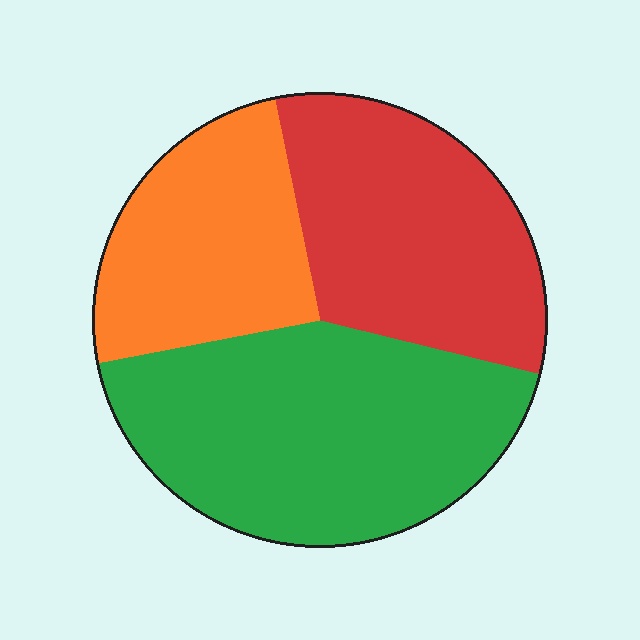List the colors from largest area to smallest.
From largest to smallest: green, red, orange.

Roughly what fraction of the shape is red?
Red covers 32% of the shape.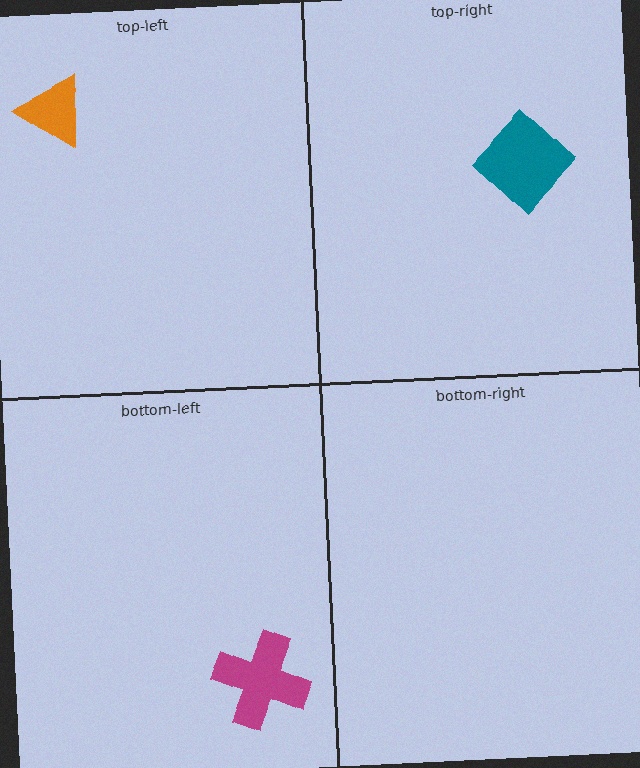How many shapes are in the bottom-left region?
1.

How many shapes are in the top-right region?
1.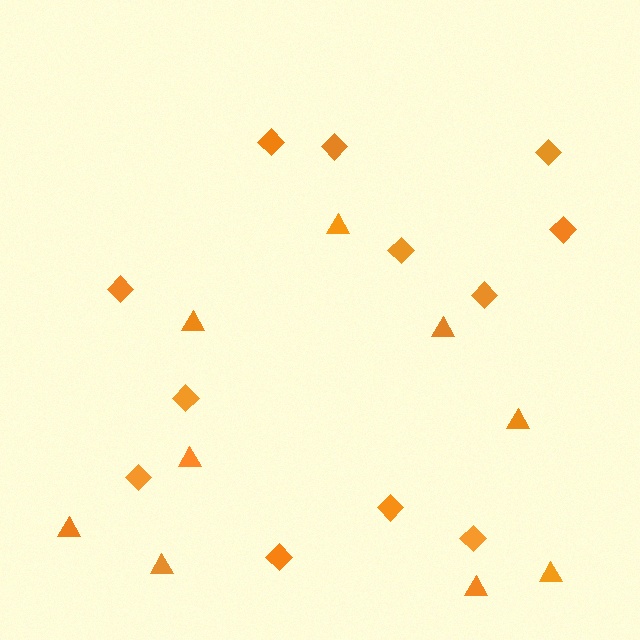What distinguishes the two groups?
There are 2 groups: one group of triangles (9) and one group of diamonds (12).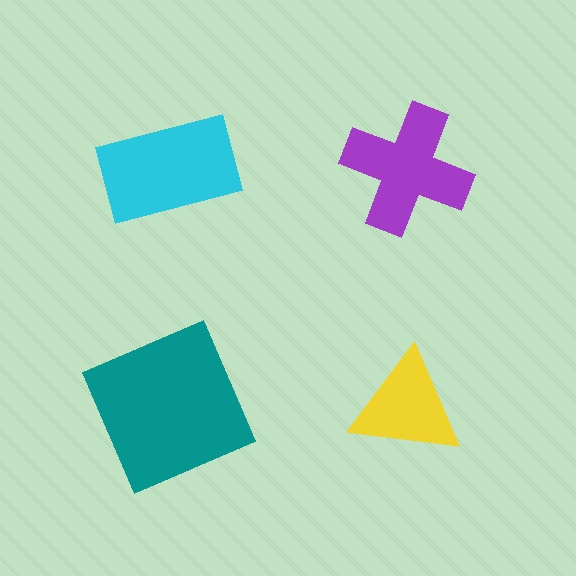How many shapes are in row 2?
2 shapes.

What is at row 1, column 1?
A cyan rectangle.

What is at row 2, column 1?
A teal square.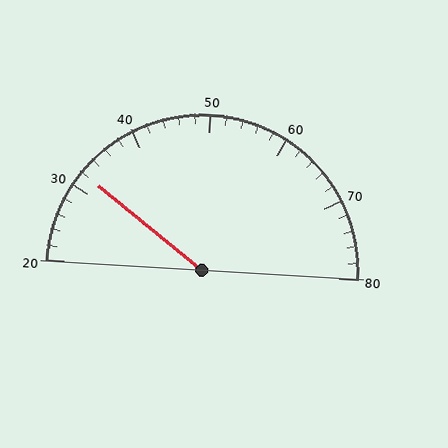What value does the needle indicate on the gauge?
The needle indicates approximately 32.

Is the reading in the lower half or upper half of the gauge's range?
The reading is in the lower half of the range (20 to 80).